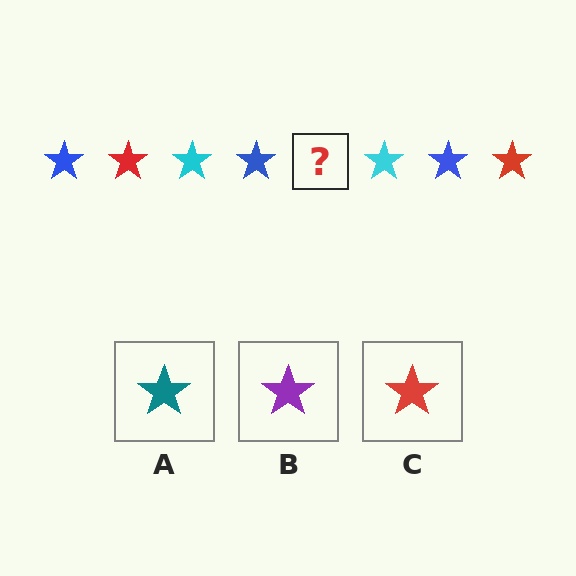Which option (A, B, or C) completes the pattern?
C.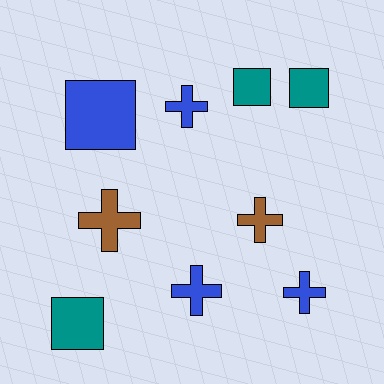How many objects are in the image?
There are 9 objects.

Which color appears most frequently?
Blue, with 4 objects.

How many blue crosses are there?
There are 3 blue crosses.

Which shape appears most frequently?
Cross, with 5 objects.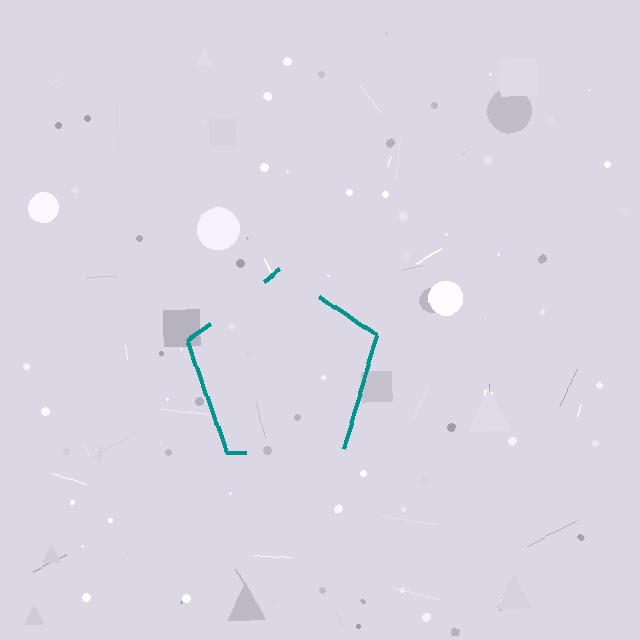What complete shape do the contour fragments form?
The contour fragments form a pentagon.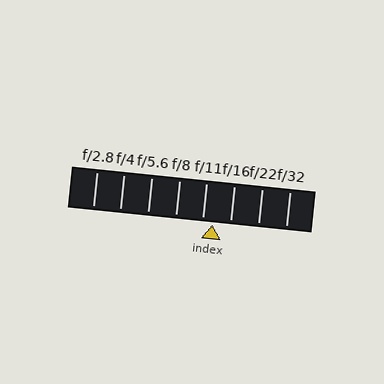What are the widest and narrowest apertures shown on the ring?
The widest aperture shown is f/2.8 and the narrowest is f/32.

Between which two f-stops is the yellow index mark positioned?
The index mark is between f/11 and f/16.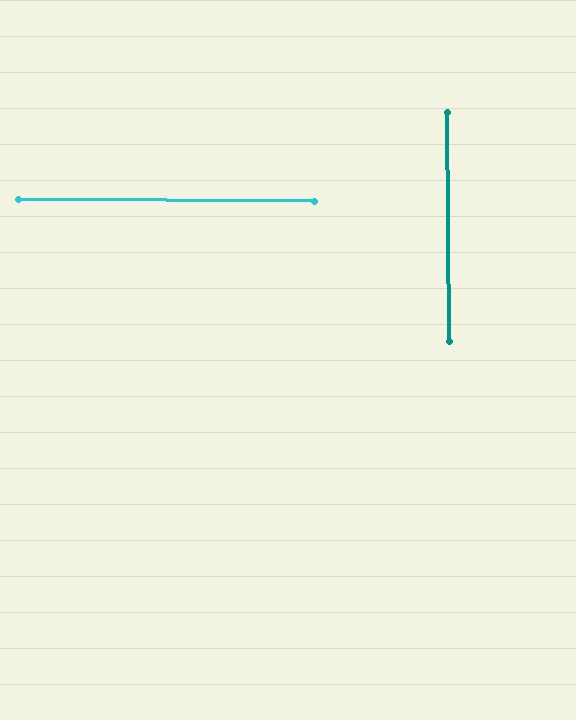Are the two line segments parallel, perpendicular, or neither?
Perpendicular — they meet at approximately 89°.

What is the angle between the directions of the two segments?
Approximately 89 degrees.